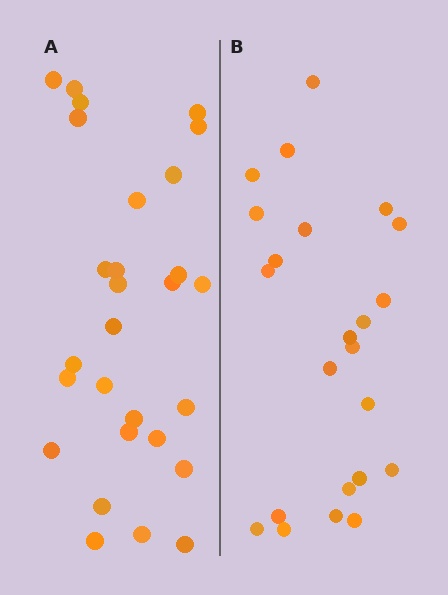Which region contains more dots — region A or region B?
Region A (the left region) has more dots.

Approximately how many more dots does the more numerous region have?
Region A has about 5 more dots than region B.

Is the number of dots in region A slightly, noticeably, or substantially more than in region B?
Region A has only slightly more — the two regions are fairly close. The ratio is roughly 1.2 to 1.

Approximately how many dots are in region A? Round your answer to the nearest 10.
About 30 dots. (The exact count is 28, which rounds to 30.)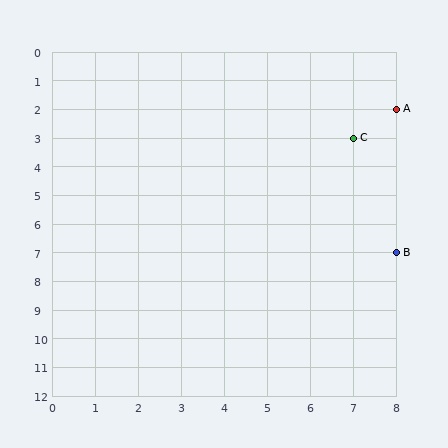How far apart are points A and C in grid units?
Points A and C are 1 column and 1 row apart (about 1.4 grid units diagonally).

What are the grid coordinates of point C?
Point C is at grid coordinates (7, 3).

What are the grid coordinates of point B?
Point B is at grid coordinates (8, 7).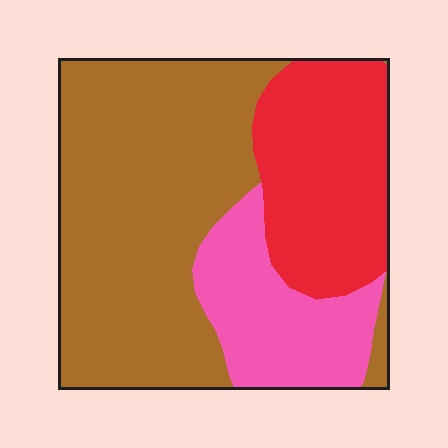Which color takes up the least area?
Pink, at roughly 20%.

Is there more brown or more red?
Brown.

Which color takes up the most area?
Brown, at roughly 55%.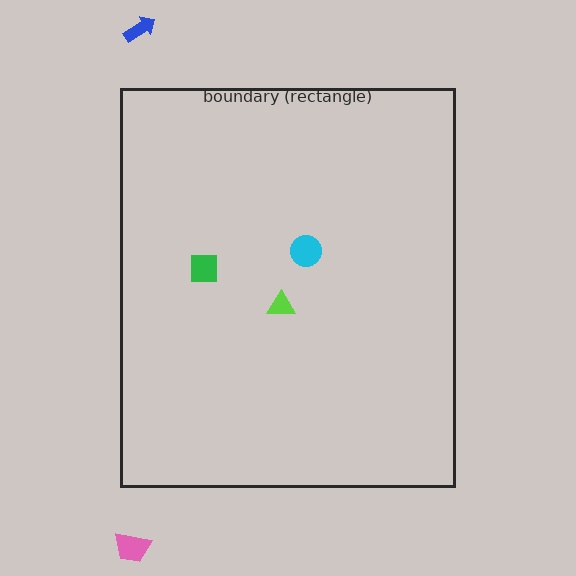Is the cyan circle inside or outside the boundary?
Inside.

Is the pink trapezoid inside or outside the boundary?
Outside.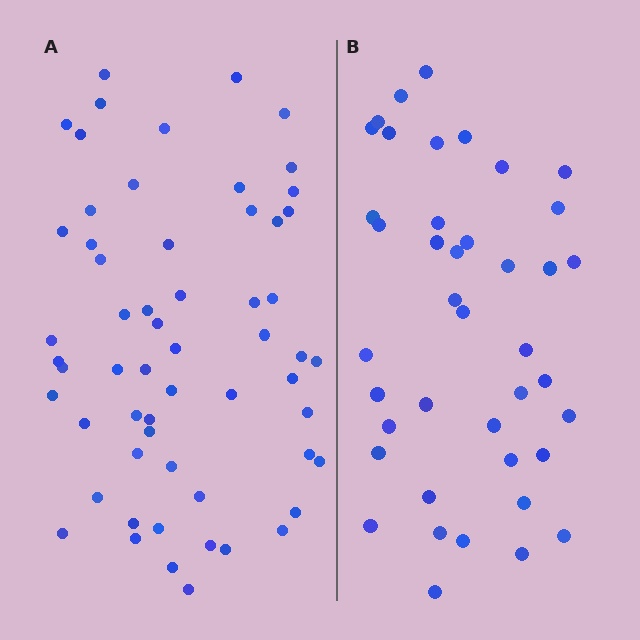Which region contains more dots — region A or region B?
Region A (the left region) has more dots.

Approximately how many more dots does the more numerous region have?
Region A has approximately 20 more dots than region B.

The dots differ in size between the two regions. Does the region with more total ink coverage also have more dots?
No. Region B has more total ink coverage because its dots are larger, but region A actually contains more individual dots. Total area can be misleading — the number of items is what matters here.